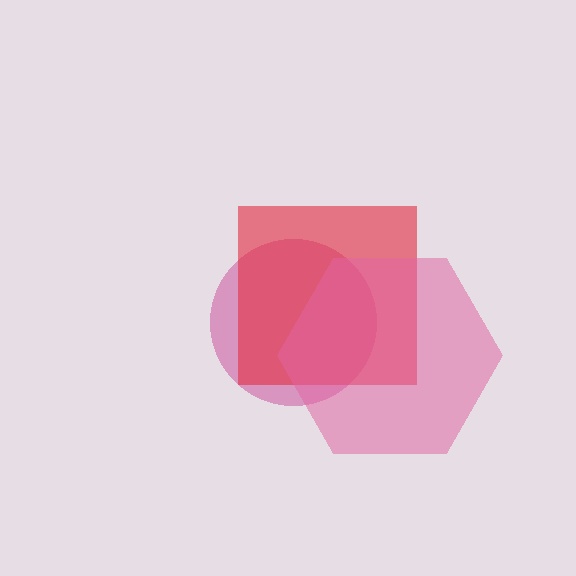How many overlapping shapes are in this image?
There are 3 overlapping shapes in the image.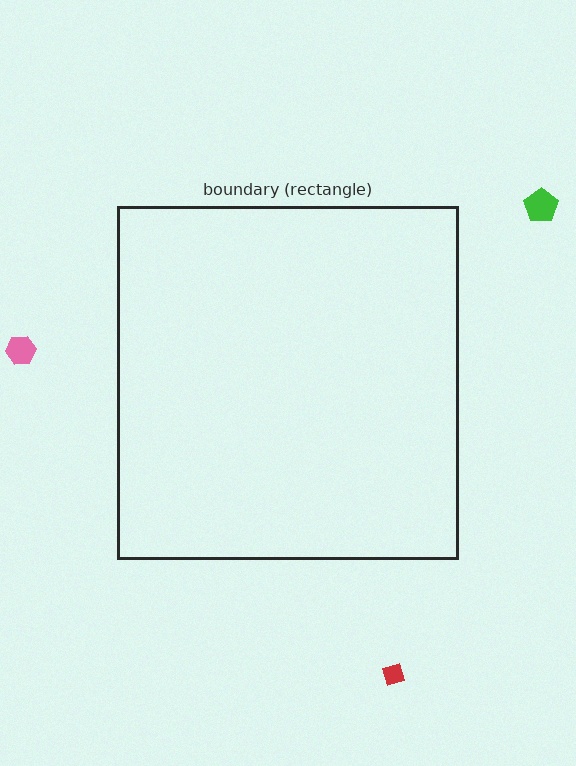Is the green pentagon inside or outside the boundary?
Outside.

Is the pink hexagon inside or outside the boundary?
Outside.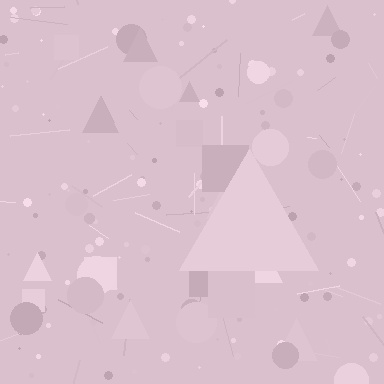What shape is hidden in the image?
A triangle is hidden in the image.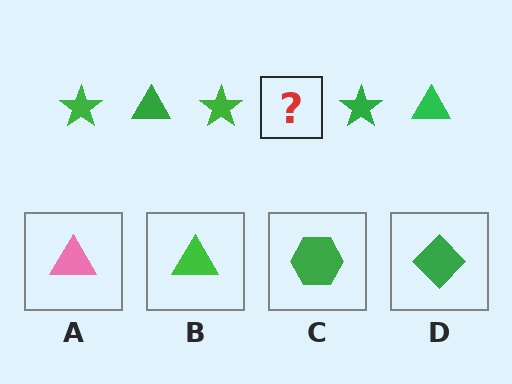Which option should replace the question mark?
Option B.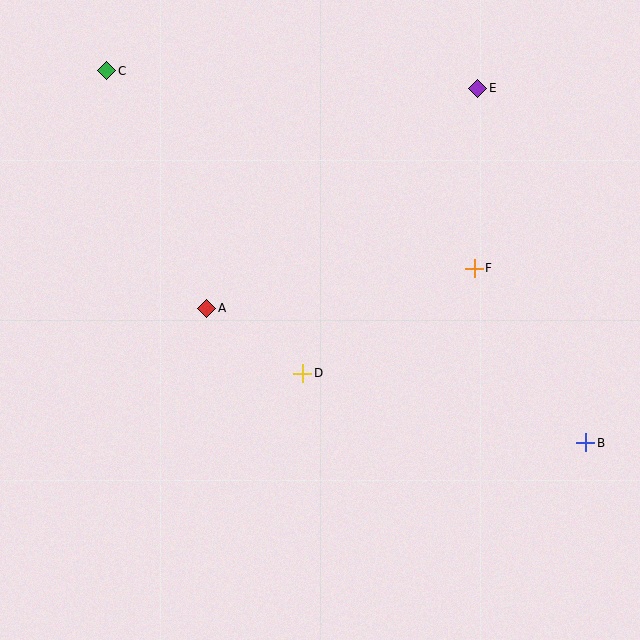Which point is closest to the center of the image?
Point D at (303, 373) is closest to the center.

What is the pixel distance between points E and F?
The distance between E and F is 180 pixels.